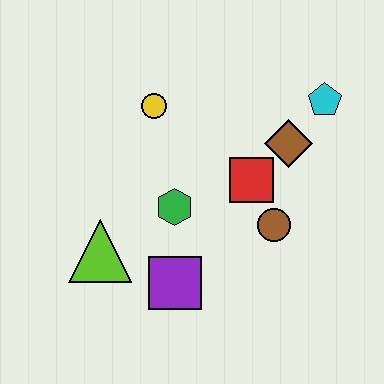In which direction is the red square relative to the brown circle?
The red square is above the brown circle.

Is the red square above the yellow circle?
No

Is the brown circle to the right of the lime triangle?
Yes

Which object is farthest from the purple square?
The cyan pentagon is farthest from the purple square.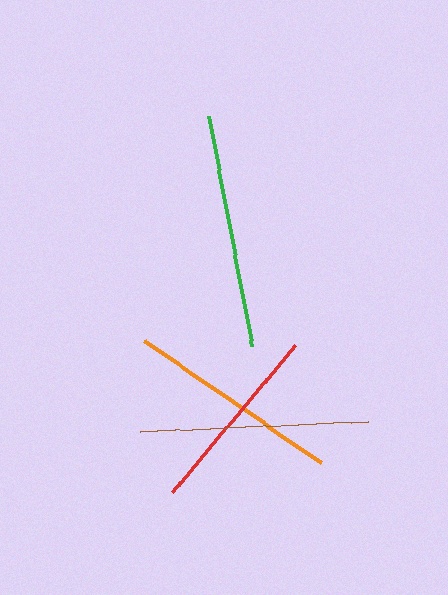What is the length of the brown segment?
The brown segment is approximately 227 pixels long.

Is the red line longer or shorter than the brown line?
The brown line is longer than the red line.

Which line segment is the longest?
The green line is the longest at approximately 235 pixels.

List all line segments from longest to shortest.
From longest to shortest: green, brown, orange, red.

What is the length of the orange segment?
The orange segment is approximately 214 pixels long.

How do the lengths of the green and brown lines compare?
The green and brown lines are approximately the same length.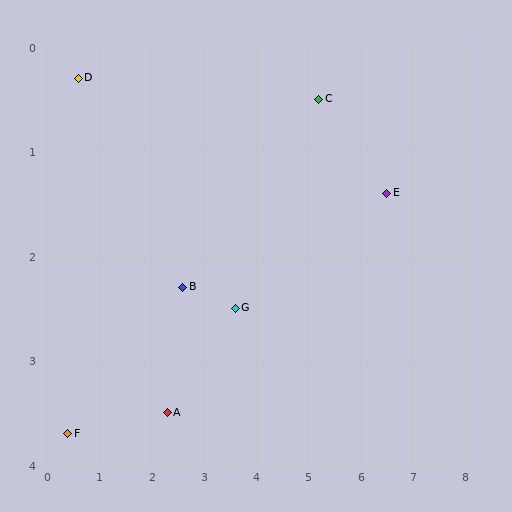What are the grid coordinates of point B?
Point B is at approximately (2.6, 2.3).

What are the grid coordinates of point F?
Point F is at approximately (0.4, 3.7).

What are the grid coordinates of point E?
Point E is at approximately (6.5, 1.4).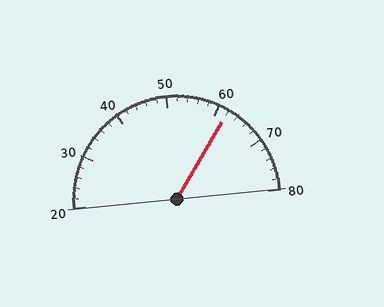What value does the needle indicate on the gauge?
The needle indicates approximately 62.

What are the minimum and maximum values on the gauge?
The gauge ranges from 20 to 80.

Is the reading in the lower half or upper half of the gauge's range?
The reading is in the upper half of the range (20 to 80).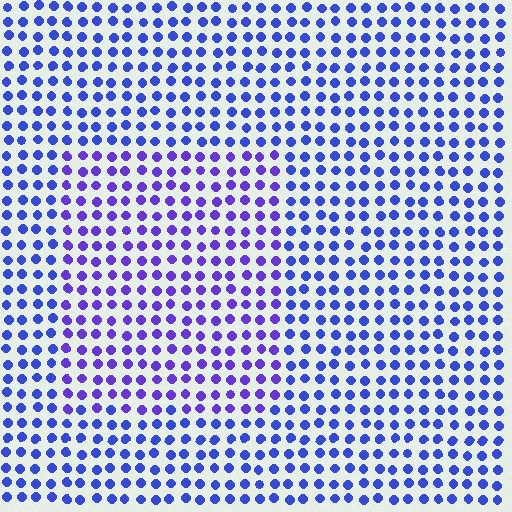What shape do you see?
I see a rectangle.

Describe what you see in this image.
The image is filled with small blue elements in a uniform arrangement. A rectangle-shaped region is visible where the elements are tinted to a slightly different hue, forming a subtle color boundary.